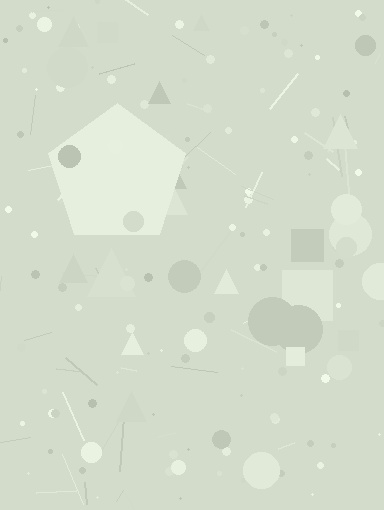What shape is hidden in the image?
A pentagon is hidden in the image.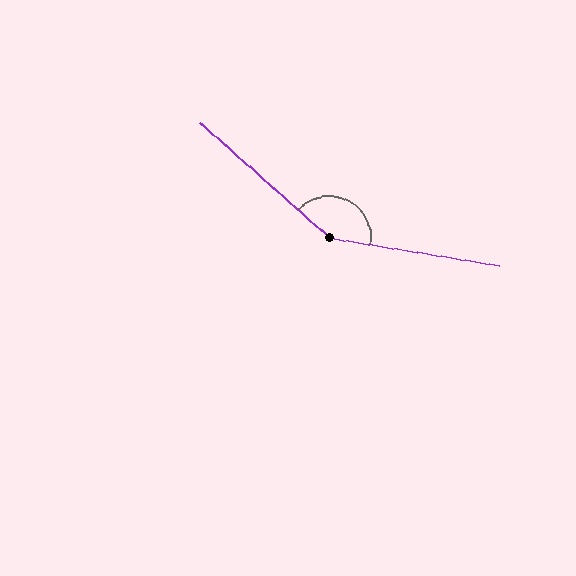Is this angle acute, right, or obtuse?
It is obtuse.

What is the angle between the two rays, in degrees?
Approximately 148 degrees.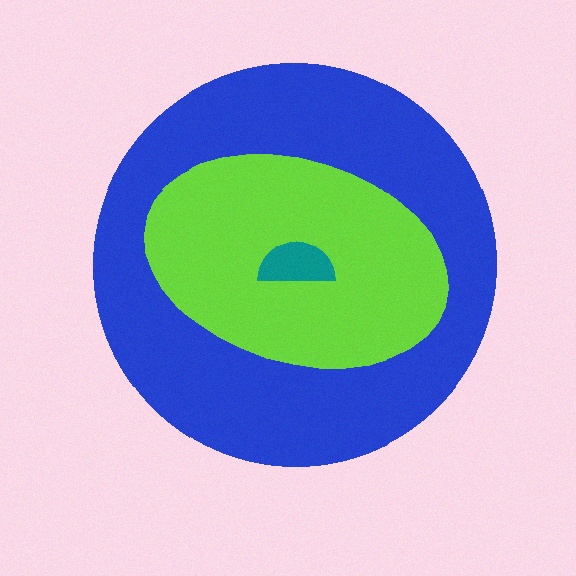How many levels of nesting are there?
3.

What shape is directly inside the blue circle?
The lime ellipse.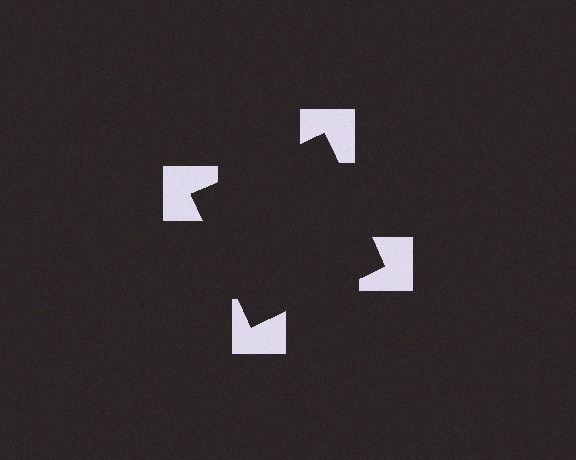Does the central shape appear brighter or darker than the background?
It typically appears slightly darker than the background, even though no actual brightness change is drawn.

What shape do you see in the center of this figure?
An illusory square — its edges are inferred from the aligned wedge cuts in the notched squares, not physically drawn.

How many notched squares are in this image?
There are 4 — one at each vertex of the illusory square.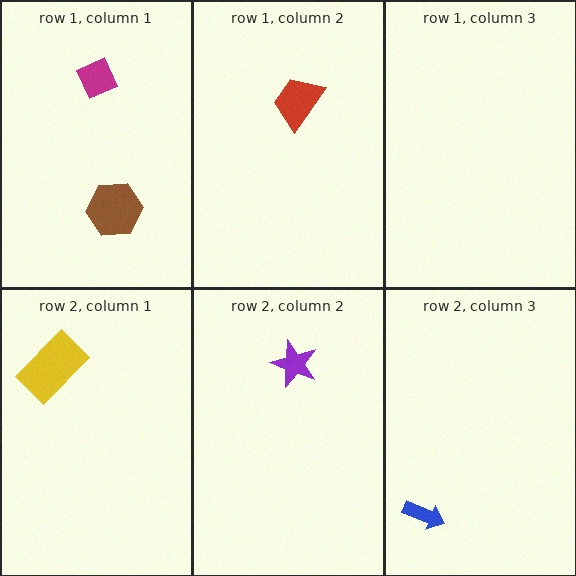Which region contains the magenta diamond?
The row 1, column 1 region.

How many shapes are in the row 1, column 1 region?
2.